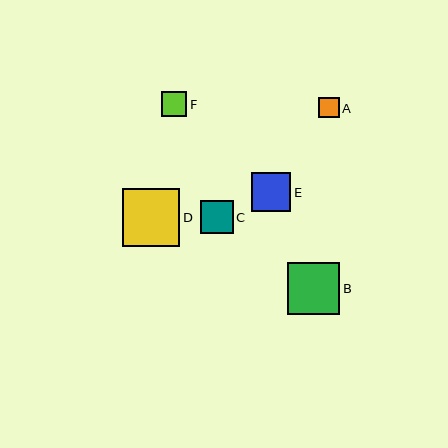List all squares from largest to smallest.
From largest to smallest: D, B, E, C, F, A.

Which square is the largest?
Square D is the largest with a size of approximately 57 pixels.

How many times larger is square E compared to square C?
Square E is approximately 1.2 times the size of square C.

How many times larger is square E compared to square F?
Square E is approximately 1.5 times the size of square F.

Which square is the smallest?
Square A is the smallest with a size of approximately 20 pixels.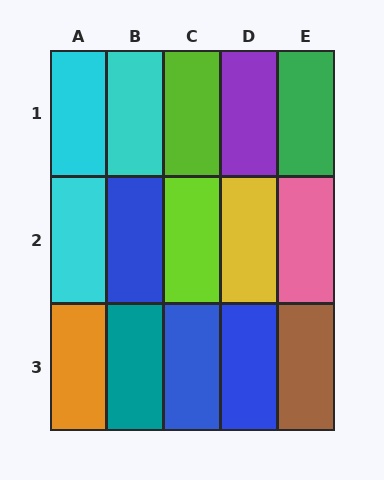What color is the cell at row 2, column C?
Lime.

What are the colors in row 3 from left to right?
Orange, teal, blue, blue, brown.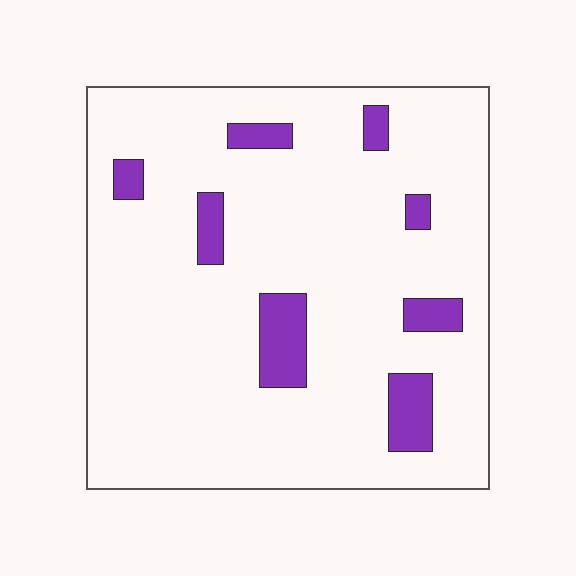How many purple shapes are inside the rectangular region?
8.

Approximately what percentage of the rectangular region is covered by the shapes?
Approximately 10%.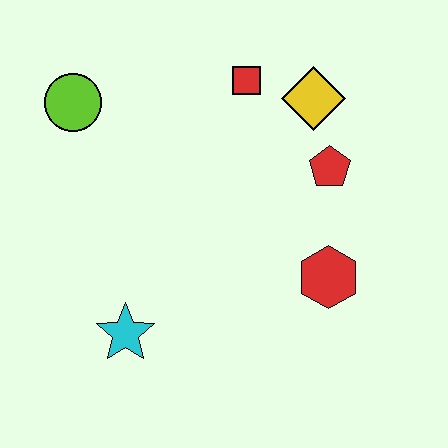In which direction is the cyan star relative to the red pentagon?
The cyan star is to the left of the red pentagon.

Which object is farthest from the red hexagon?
The lime circle is farthest from the red hexagon.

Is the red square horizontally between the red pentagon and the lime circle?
Yes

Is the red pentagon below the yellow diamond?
Yes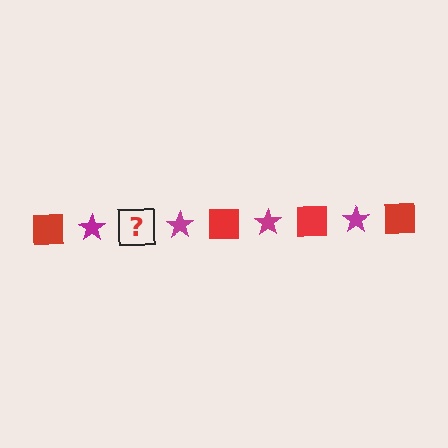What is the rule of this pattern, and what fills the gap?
The rule is that the pattern alternates between red square and magenta star. The gap should be filled with a red square.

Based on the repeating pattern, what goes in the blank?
The blank should be a red square.